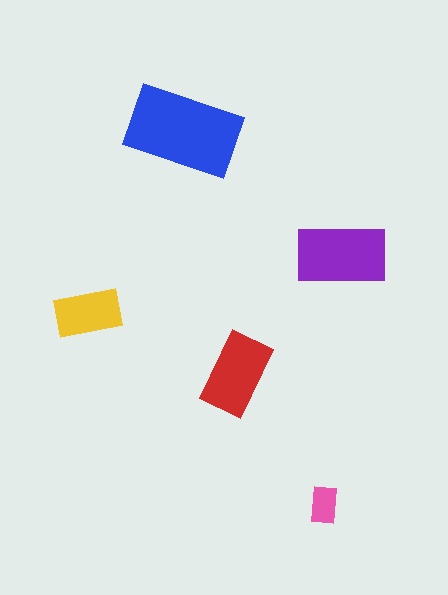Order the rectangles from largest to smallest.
the blue one, the purple one, the red one, the yellow one, the pink one.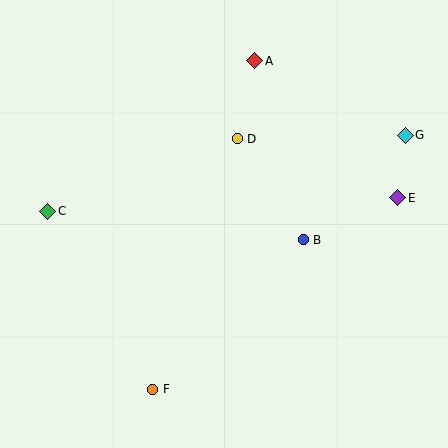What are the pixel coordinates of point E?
Point E is at (398, 198).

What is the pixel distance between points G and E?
The distance between G and E is 63 pixels.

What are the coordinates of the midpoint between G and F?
The midpoint between G and F is at (279, 262).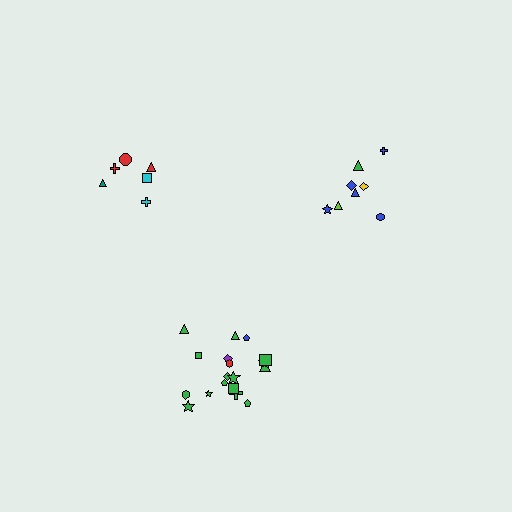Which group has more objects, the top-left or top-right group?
The top-right group.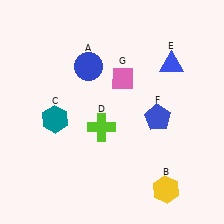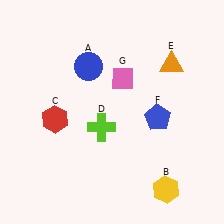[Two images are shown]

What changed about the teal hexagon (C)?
In Image 1, C is teal. In Image 2, it changed to red.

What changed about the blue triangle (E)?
In Image 1, E is blue. In Image 2, it changed to orange.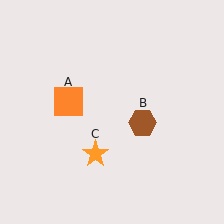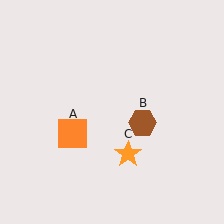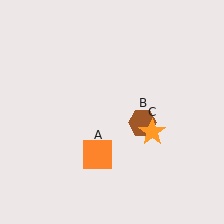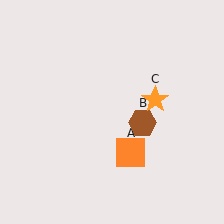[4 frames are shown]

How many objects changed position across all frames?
2 objects changed position: orange square (object A), orange star (object C).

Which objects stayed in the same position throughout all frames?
Brown hexagon (object B) remained stationary.